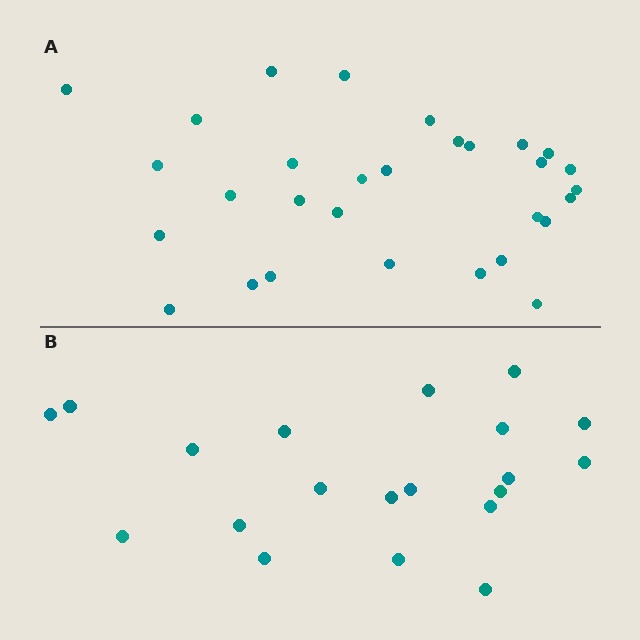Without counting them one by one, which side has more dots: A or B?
Region A (the top region) has more dots.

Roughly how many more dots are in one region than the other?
Region A has roughly 10 or so more dots than region B.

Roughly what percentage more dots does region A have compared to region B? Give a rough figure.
About 50% more.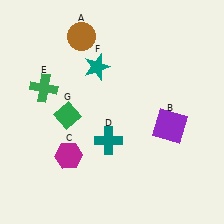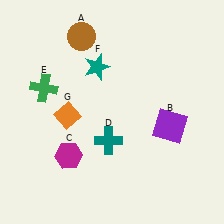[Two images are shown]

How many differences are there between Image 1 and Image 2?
There is 1 difference between the two images.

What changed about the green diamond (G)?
In Image 1, G is green. In Image 2, it changed to orange.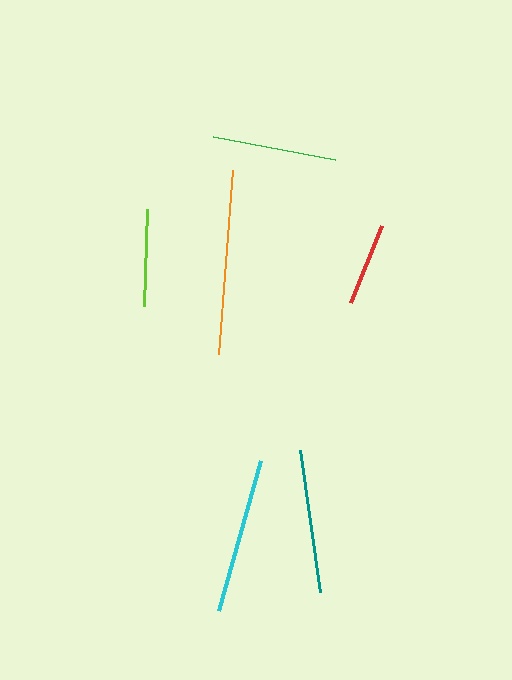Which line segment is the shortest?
The red line is the shortest at approximately 83 pixels.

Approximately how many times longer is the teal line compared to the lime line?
The teal line is approximately 1.5 times the length of the lime line.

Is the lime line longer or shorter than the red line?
The lime line is longer than the red line.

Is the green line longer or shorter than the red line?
The green line is longer than the red line.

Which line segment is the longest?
The orange line is the longest at approximately 184 pixels.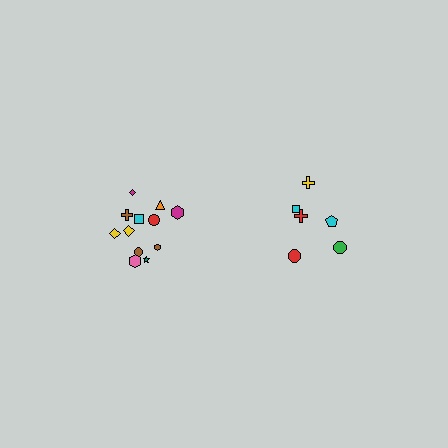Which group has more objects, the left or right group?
The left group.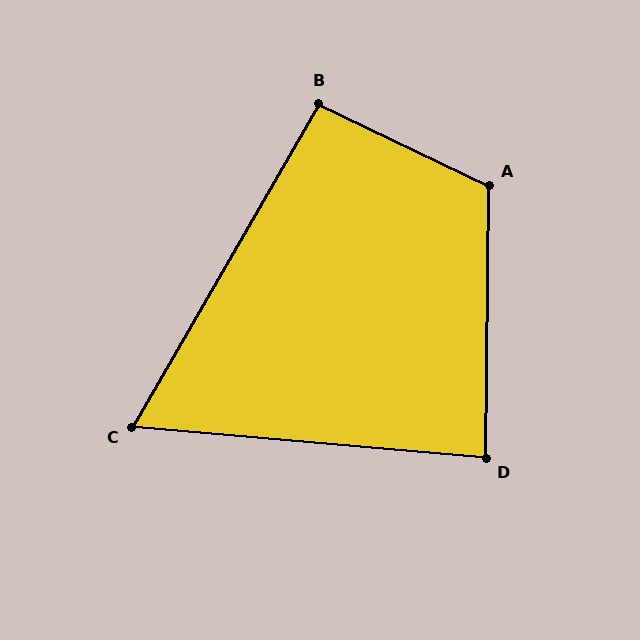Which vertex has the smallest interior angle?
C, at approximately 65 degrees.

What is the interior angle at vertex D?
Approximately 86 degrees (approximately right).